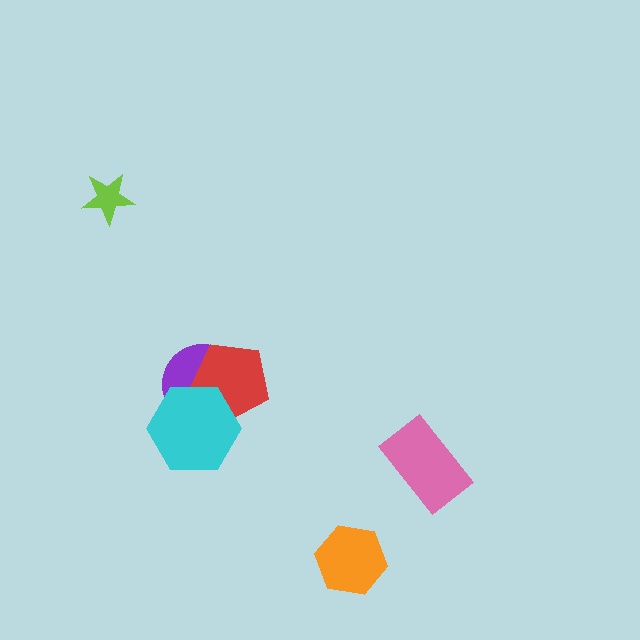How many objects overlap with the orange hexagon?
0 objects overlap with the orange hexagon.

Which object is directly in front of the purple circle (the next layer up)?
The red pentagon is directly in front of the purple circle.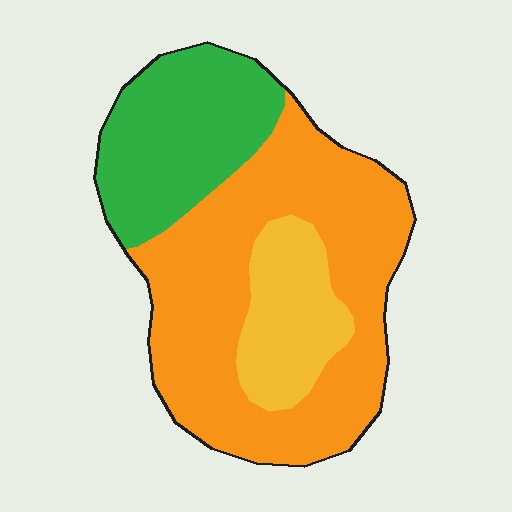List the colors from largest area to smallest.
From largest to smallest: orange, green, yellow.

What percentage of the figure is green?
Green takes up about one quarter (1/4) of the figure.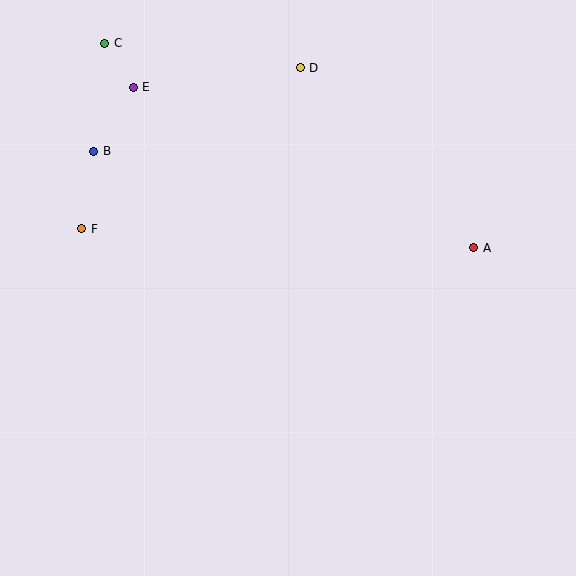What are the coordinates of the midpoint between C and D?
The midpoint between C and D is at (202, 56).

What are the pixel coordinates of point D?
Point D is at (300, 68).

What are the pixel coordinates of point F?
Point F is at (82, 229).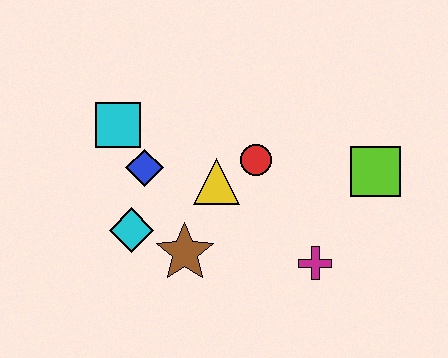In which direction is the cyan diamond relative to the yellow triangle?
The cyan diamond is to the left of the yellow triangle.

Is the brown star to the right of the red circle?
No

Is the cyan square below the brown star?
No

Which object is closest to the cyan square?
The blue diamond is closest to the cyan square.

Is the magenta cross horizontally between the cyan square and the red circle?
No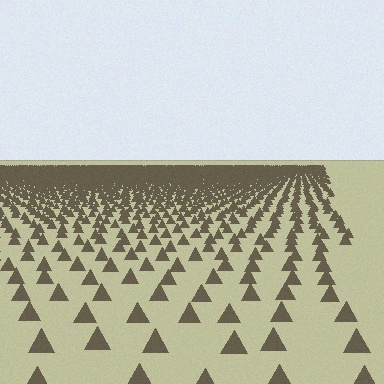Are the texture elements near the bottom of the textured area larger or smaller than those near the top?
Larger. Near the bottom, elements are closer to the viewer and appear at a bigger on-screen size.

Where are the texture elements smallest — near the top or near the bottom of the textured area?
Near the top.